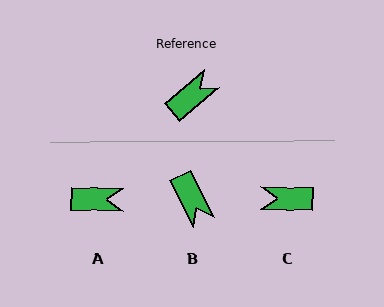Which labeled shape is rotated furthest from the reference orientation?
C, about 139 degrees away.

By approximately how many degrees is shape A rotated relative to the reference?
Approximately 42 degrees clockwise.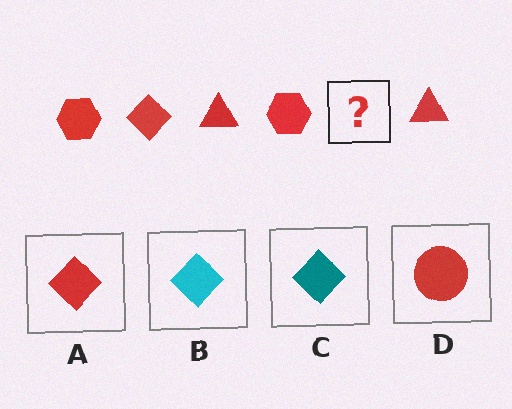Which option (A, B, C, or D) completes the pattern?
A.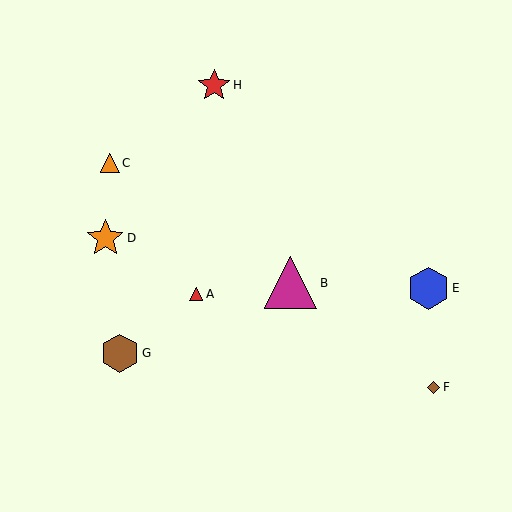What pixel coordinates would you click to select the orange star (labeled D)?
Click at (105, 238) to select the orange star D.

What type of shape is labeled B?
Shape B is a magenta triangle.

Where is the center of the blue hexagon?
The center of the blue hexagon is at (428, 288).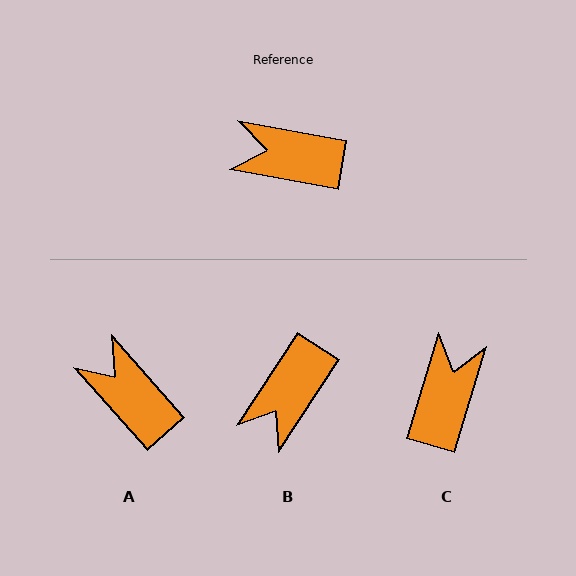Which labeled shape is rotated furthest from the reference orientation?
C, about 97 degrees away.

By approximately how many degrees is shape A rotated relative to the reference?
Approximately 38 degrees clockwise.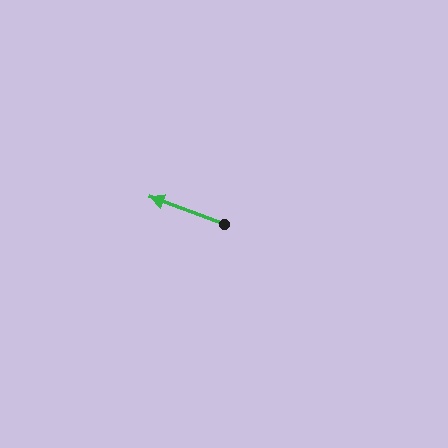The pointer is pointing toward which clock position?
Roughly 10 o'clock.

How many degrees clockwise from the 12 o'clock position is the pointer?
Approximately 290 degrees.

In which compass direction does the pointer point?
West.